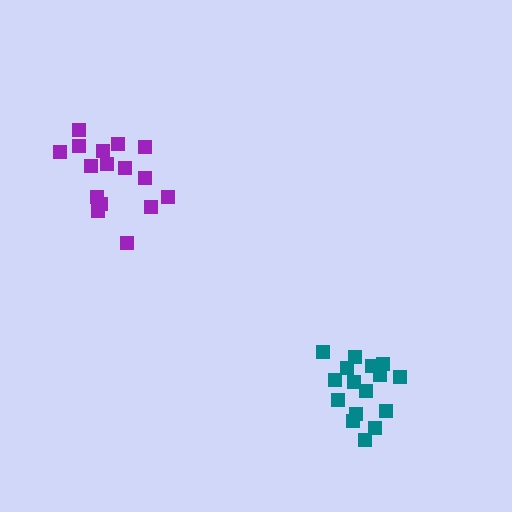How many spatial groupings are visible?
There are 2 spatial groupings.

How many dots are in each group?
Group 1: 16 dots, Group 2: 16 dots (32 total).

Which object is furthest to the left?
The purple cluster is leftmost.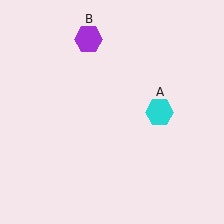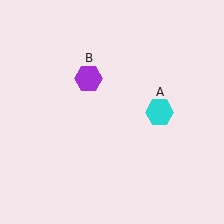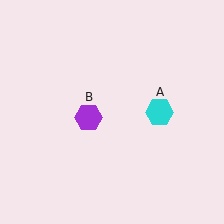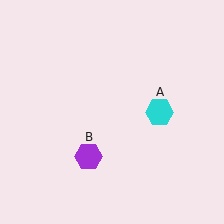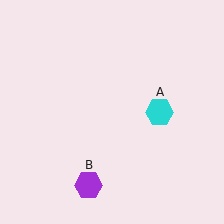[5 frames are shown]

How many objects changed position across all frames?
1 object changed position: purple hexagon (object B).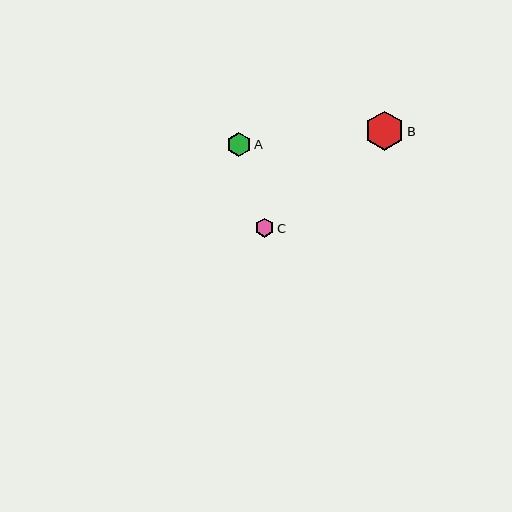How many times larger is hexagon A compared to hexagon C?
Hexagon A is approximately 1.3 times the size of hexagon C.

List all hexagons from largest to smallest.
From largest to smallest: B, A, C.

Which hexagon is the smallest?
Hexagon C is the smallest with a size of approximately 19 pixels.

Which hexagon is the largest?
Hexagon B is the largest with a size of approximately 40 pixels.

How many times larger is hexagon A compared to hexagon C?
Hexagon A is approximately 1.3 times the size of hexagon C.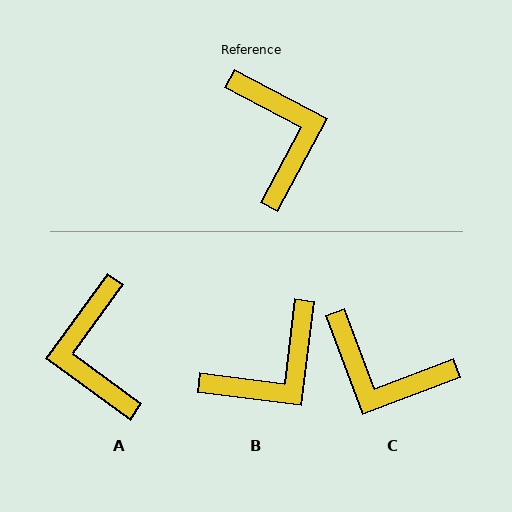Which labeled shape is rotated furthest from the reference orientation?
A, about 172 degrees away.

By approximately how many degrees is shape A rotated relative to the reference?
Approximately 172 degrees counter-clockwise.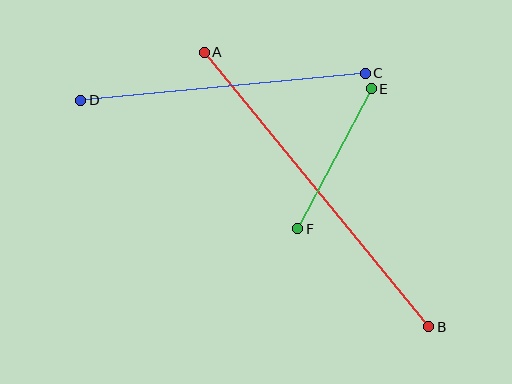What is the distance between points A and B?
The distance is approximately 354 pixels.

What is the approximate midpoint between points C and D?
The midpoint is at approximately (223, 87) pixels.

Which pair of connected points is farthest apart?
Points A and B are farthest apart.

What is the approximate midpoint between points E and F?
The midpoint is at approximately (334, 159) pixels.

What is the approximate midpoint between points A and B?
The midpoint is at approximately (316, 189) pixels.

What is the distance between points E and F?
The distance is approximately 158 pixels.